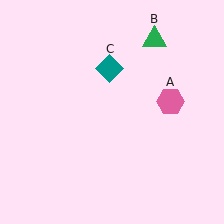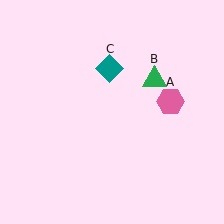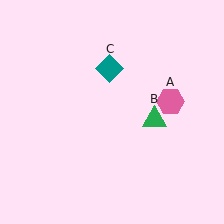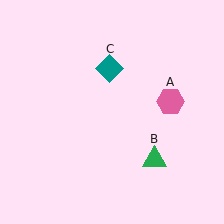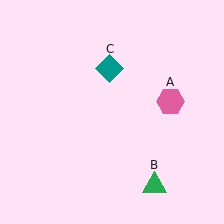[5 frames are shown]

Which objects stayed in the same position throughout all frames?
Pink hexagon (object A) and teal diamond (object C) remained stationary.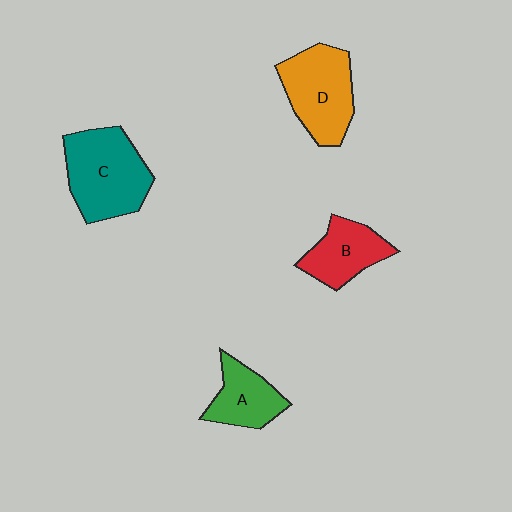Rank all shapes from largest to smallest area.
From largest to smallest: C (teal), D (orange), B (red), A (green).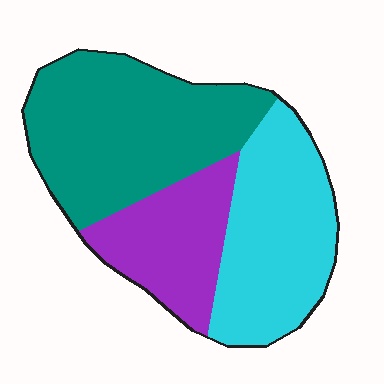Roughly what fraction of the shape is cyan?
Cyan covers about 35% of the shape.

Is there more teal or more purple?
Teal.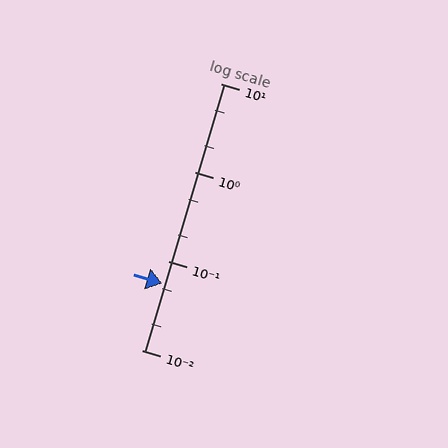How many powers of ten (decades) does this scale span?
The scale spans 3 decades, from 0.01 to 10.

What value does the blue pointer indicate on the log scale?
The pointer indicates approximately 0.056.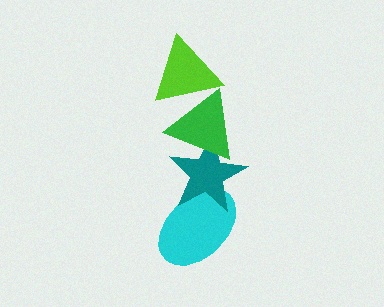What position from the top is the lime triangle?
The lime triangle is 1st from the top.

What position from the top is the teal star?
The teal star is 3rd from the top.